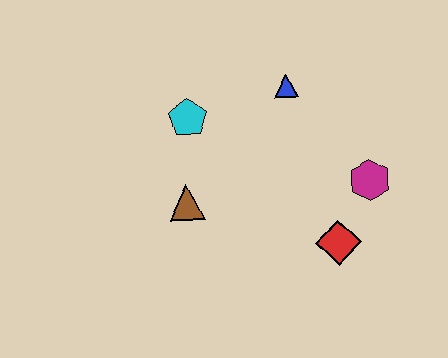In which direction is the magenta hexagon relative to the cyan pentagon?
The magenta hexagon is to the right of the cyan pentagon.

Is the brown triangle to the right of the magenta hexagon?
No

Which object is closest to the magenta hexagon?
The red diamond is closest to the magenta hexagon.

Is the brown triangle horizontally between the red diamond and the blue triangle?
No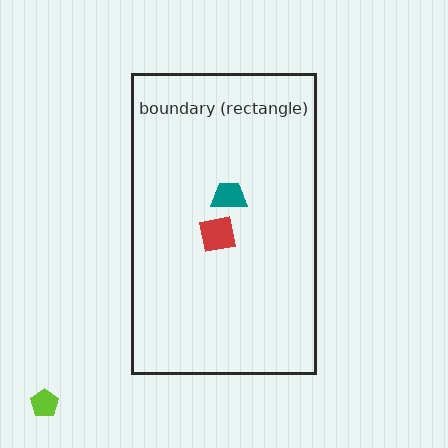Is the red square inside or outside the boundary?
Inside.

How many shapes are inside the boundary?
2 inside, 1 outside.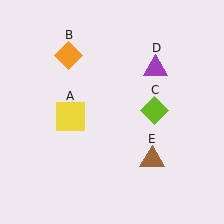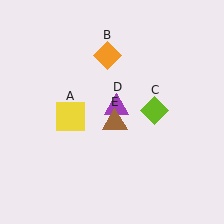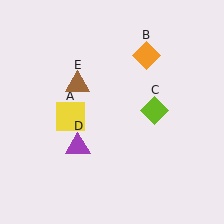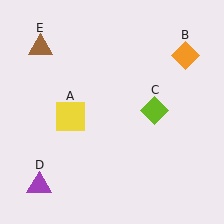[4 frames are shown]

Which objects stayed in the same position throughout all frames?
Yellow square (object A) and lime diamond (object C) remained stationary.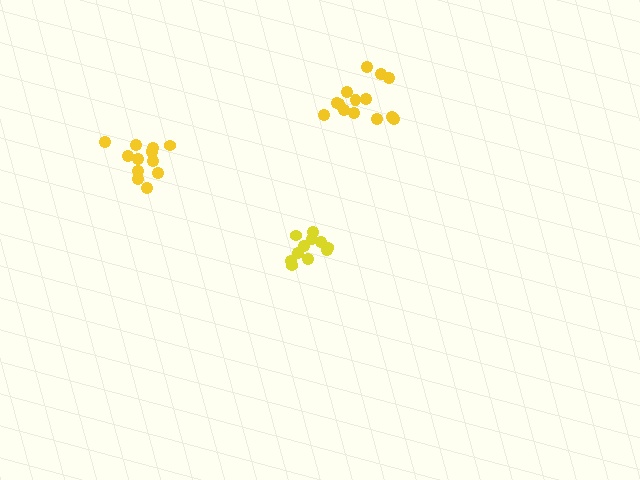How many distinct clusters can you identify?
There are 3 distinct clusters.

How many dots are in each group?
Group 1: 13 dots, Group 2: 11 dots, Group 3: 14 dots (38 total).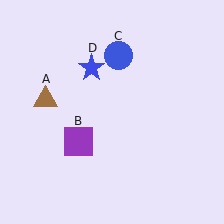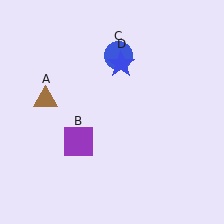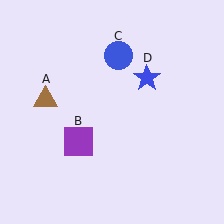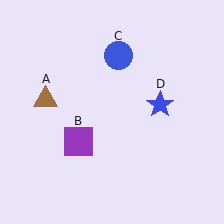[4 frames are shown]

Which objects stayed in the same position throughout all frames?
Brown triangle (object A) and purple square (object B) and blue circle (object C) remained stationary.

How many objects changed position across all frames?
1 object changed position: blue star (object D).